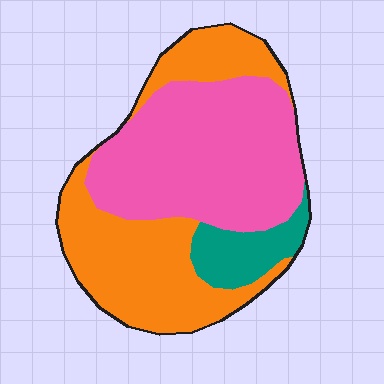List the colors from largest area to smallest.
From largest to smallest: pink, orange, teal.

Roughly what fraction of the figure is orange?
Orange covers around 40% of the figure.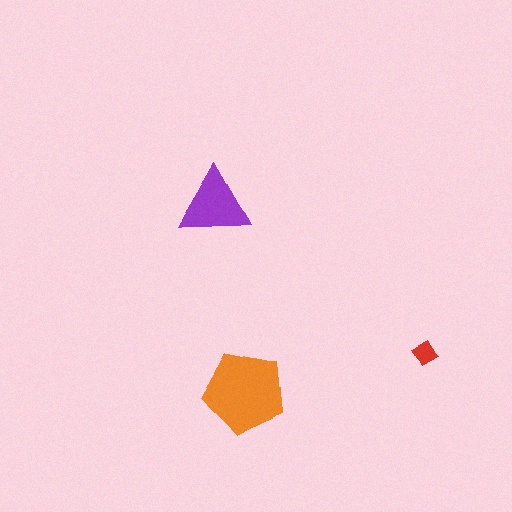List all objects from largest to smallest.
The orange pentagon, the purple triangle, the red diamond.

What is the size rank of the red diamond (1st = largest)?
3rd.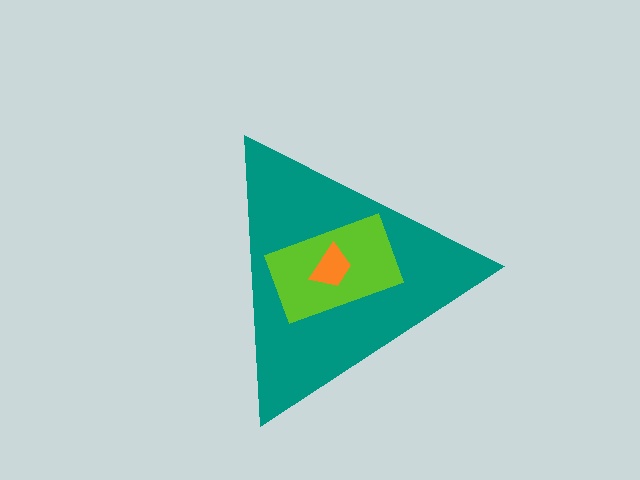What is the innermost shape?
The orange trapezoid.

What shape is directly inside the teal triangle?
The lime rectangle.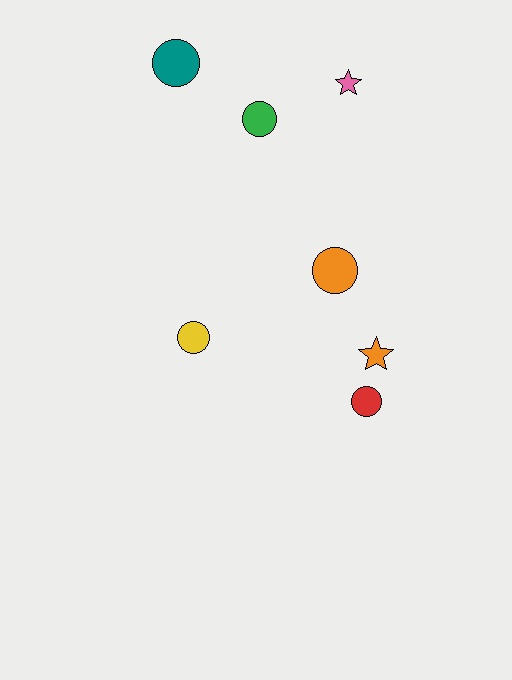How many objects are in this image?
There are 7 objects.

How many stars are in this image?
There are 2 stars.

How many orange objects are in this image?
There are 2 orange objects.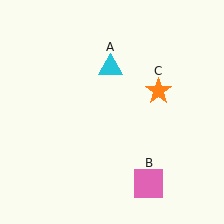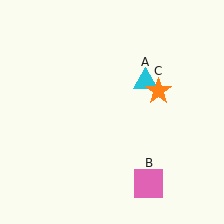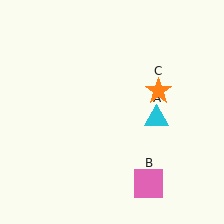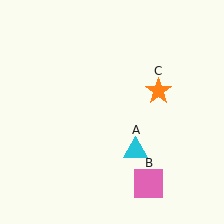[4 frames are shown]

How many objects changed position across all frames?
1 object changed position: cyan triangle (object A).